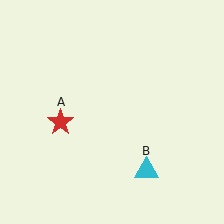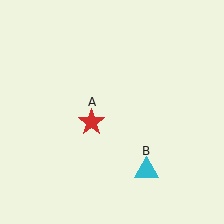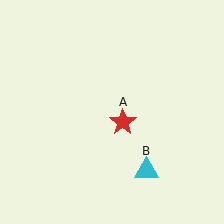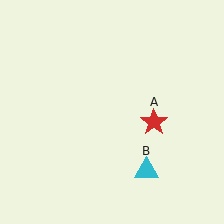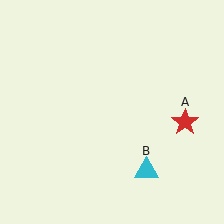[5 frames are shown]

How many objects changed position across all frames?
1 object changed position: red star (object A).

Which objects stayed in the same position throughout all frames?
Cyan triangle (object B) remained stationary.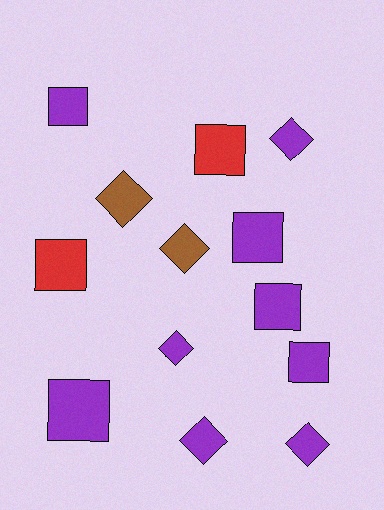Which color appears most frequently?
Purple, with 9 objects.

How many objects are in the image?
There are 13 objects.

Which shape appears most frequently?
Square, with 7 objects.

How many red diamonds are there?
There are no red diamonds.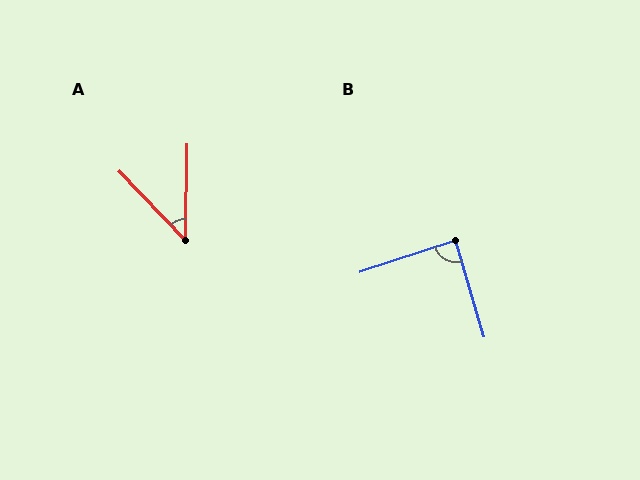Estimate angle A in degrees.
Approximately 45 degrees.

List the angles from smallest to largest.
A (45°), B (88°).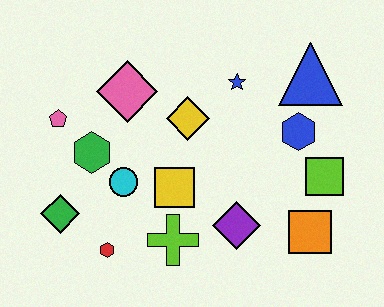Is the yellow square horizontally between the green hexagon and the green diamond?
No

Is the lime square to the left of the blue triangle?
No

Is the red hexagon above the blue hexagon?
No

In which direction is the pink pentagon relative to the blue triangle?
The pink pentagon is to the left of the blue triangle.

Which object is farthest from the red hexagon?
The blue triangle is farthest from the red hexagon.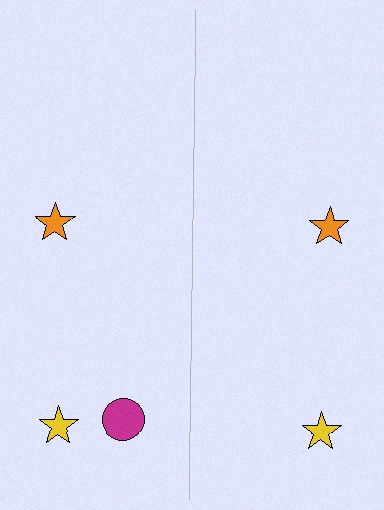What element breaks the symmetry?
A magenta circle is missing from the right side.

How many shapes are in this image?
There are 5 shapes in this image.